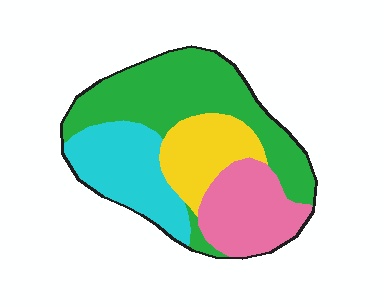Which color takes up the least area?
Yellow, at roughly 15%.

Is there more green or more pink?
Green.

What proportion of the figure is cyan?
Cyan takes up about one quarter (1/4) of the figure.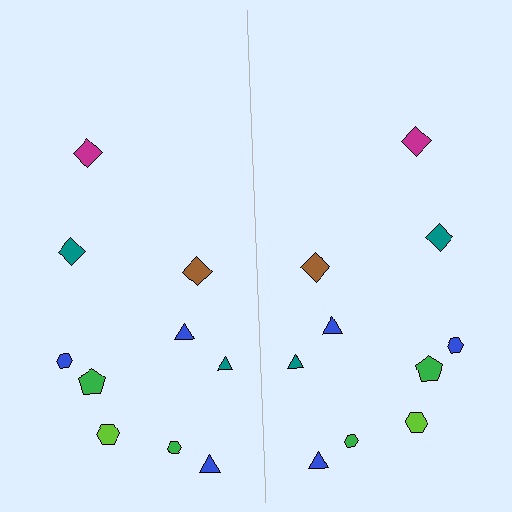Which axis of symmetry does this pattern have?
The pattern has a vertical axis of symmetry running through the center of the image.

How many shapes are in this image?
There are 20 shapes in this image.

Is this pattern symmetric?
Yes, this pattern has bilateral (reflection) symmetry.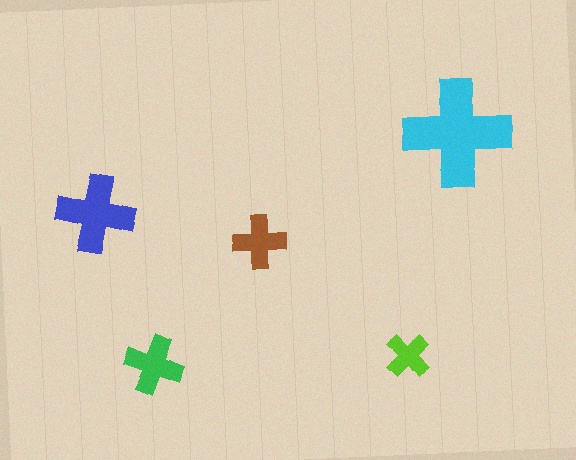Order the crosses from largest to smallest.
the cyan one, the blue one, the green one, the brown one, the lime one.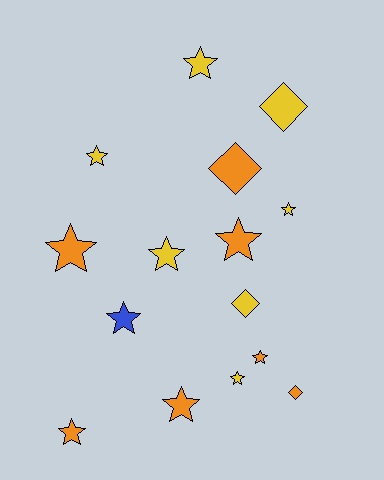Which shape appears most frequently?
Star, with 11 objects.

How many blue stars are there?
There is 1 blue star.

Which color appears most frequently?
Yellow, with 7 objects.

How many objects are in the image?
There are 15 objects.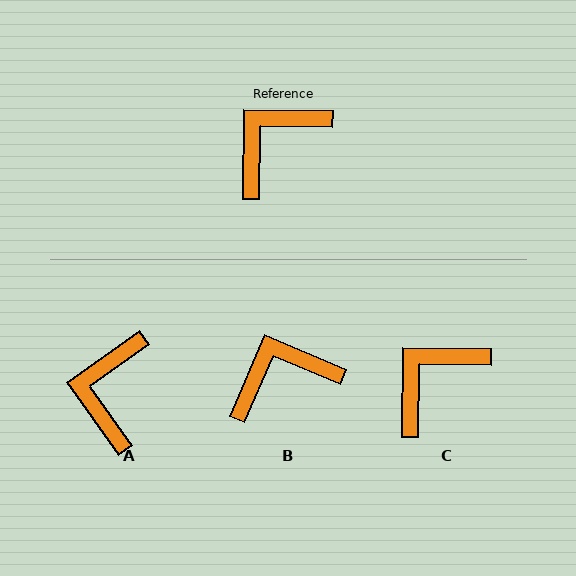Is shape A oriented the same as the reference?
No, it is off by about 36 degrees.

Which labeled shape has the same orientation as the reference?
C.